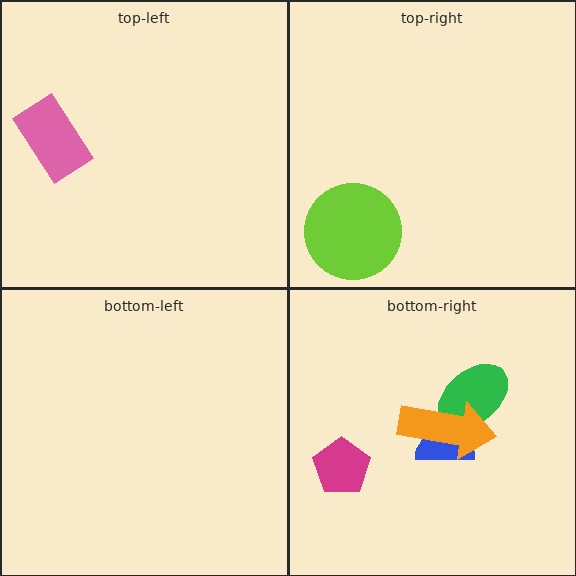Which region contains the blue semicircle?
The bottom-right region.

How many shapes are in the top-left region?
1.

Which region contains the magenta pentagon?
The bottom-right region.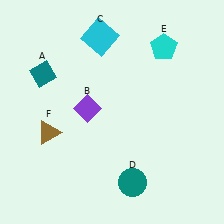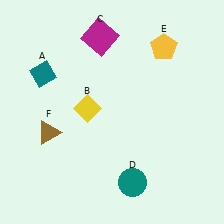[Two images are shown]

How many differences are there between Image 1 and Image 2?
There are 3 differences between the two images.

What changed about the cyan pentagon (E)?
In Image 1, E is cyan. In Image 2, it changed to yellow.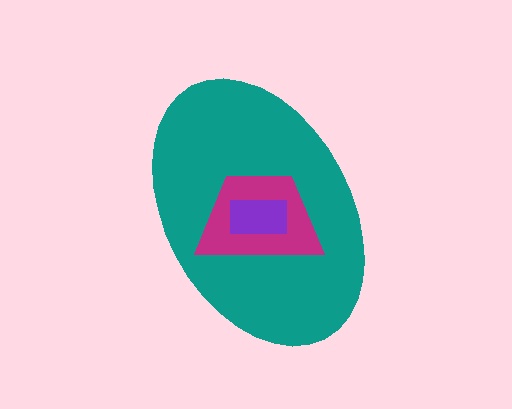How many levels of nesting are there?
3.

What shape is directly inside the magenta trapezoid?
The purple rectangle.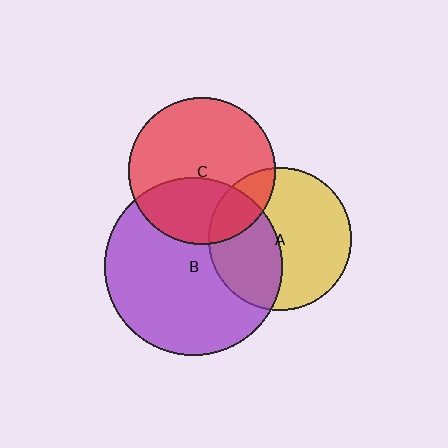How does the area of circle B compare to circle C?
Approximately 1.5 times.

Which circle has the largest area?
Circle B (purple).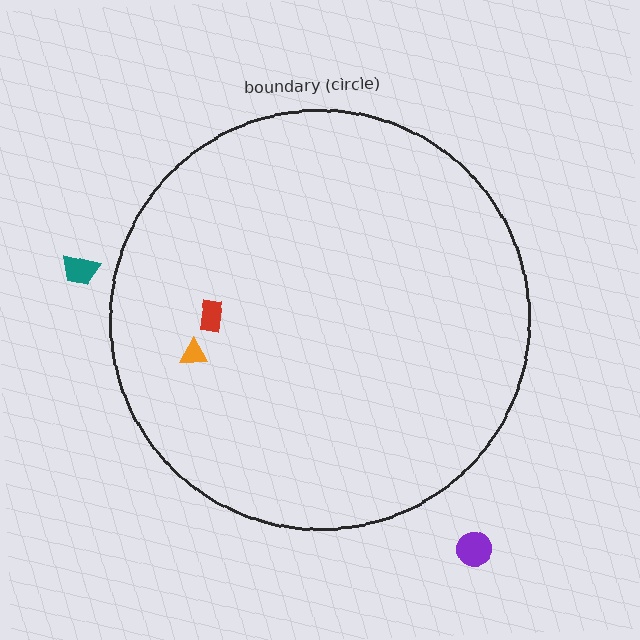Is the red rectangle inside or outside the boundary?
Inside.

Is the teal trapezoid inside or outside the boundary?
Outside.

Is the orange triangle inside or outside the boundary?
Inside.